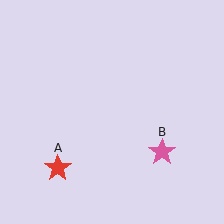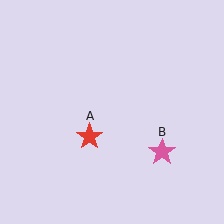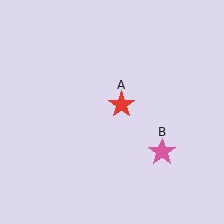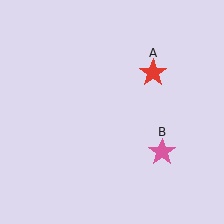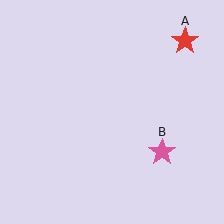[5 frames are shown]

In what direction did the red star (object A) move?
The red star (object A) moved up and to the right.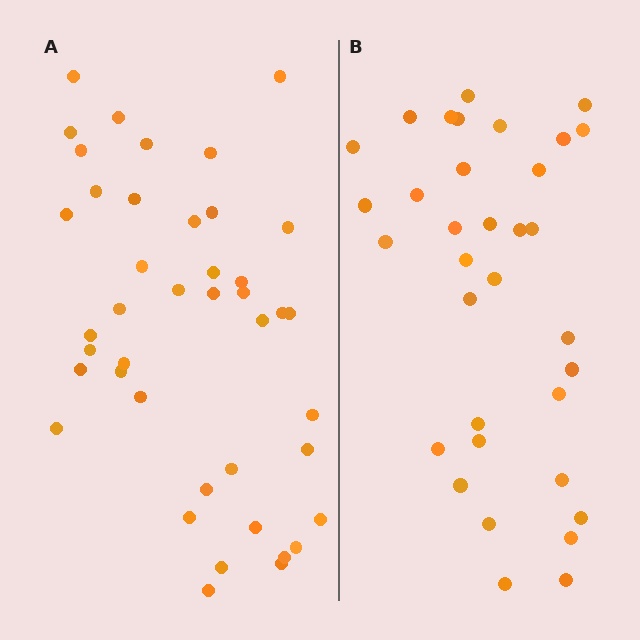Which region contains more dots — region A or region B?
Region A (the left region) has more dots.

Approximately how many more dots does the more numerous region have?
Region A has roughly 8 or so more dots than region B.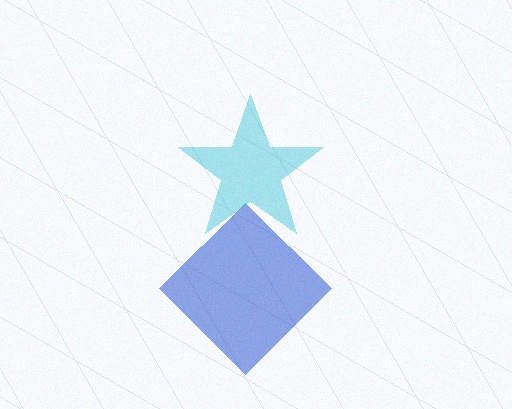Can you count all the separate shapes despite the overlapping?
Yes, there are 2 separate shapes.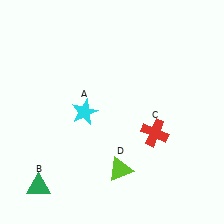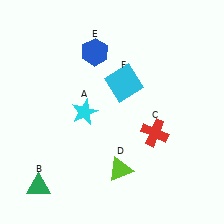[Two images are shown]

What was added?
A blue hexagon (E), a cyan square (F) were added in Image 2.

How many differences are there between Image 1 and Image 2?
There are 2 differences between the two images.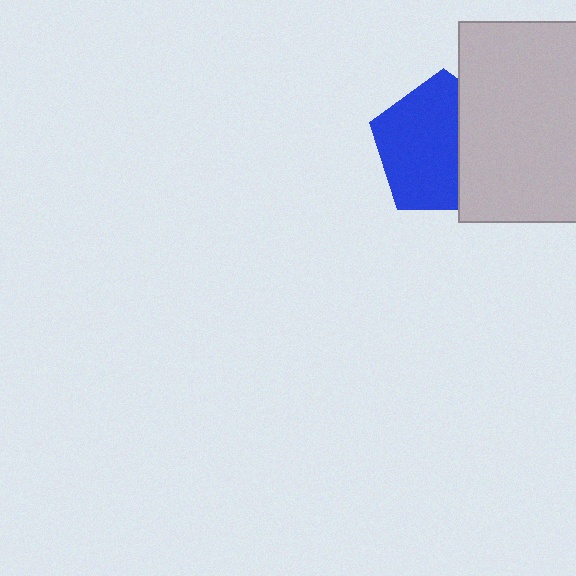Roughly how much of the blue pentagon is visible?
About half of it is visible (roughly 63%).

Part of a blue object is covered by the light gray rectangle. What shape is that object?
It is a pentagon.